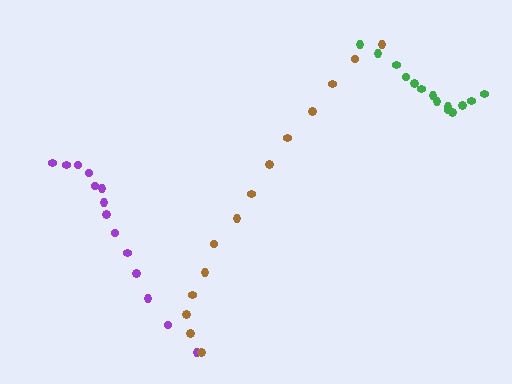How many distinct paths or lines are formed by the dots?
There are 3 distinct paths.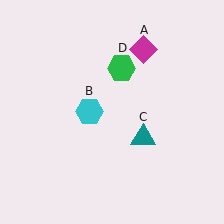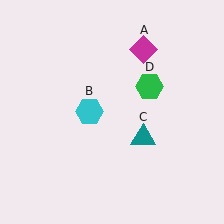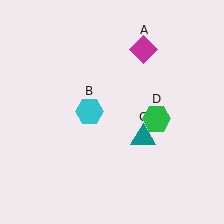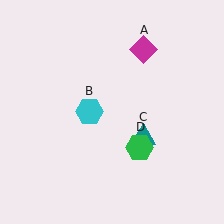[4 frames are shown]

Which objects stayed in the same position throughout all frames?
Magenta diamond (object A) and cyan hexagon (object B) and teal triangle (object C) remained stationary.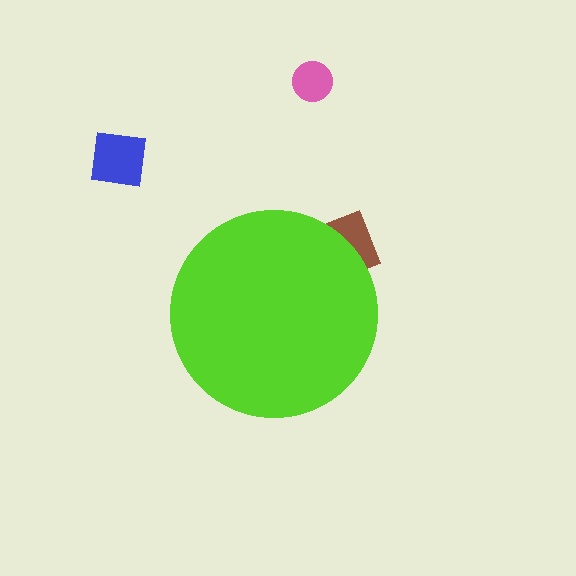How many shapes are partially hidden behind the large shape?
1 shape is partially hidden.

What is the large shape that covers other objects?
A lime circle.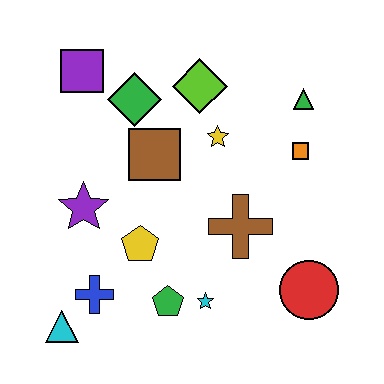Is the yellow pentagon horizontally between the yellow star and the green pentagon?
No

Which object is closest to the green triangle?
The orange square is closest to the green triangle.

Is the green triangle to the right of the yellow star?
Yes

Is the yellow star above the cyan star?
Yes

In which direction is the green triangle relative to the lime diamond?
The green triangle is to the right of the lime diamond.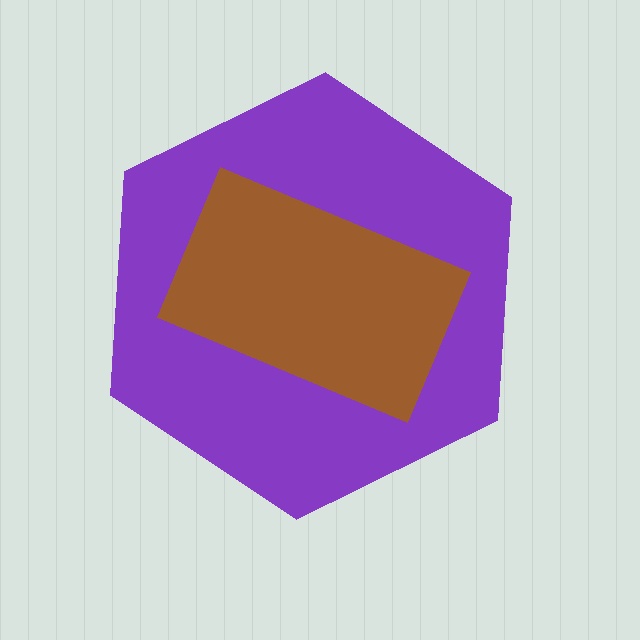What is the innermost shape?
The brown rectangle.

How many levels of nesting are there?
2.